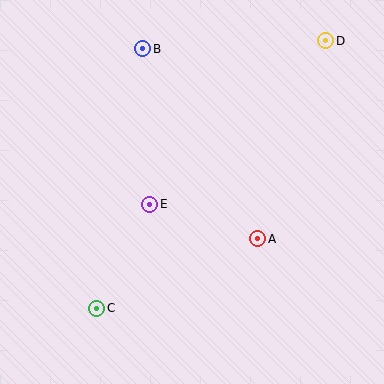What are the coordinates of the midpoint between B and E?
The midpoint between B and E is at (146, 127).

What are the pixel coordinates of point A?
Point A is at (258, 239).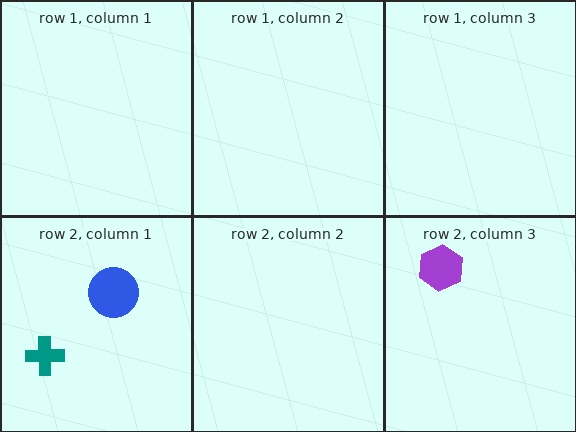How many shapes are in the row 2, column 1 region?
2.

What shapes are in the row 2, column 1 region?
The blue circle, the teal cross.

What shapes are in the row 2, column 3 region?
The purple hexagon.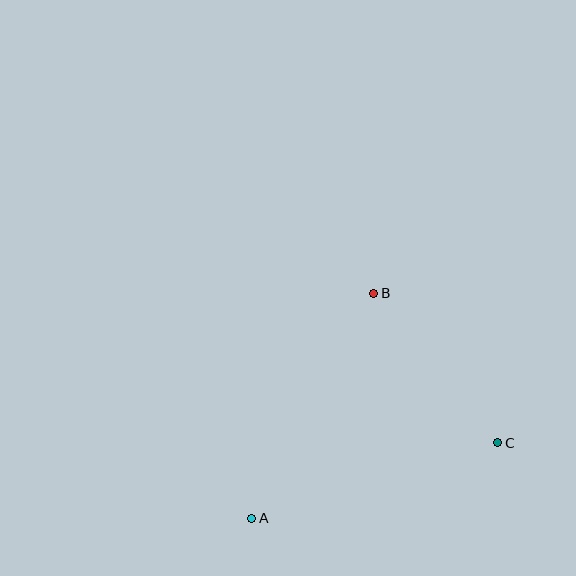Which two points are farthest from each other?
Points A and C are farthest from each other.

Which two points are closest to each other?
Points B and C are closest to each other.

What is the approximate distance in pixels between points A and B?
The distance between A and B is approximately 256 pixels.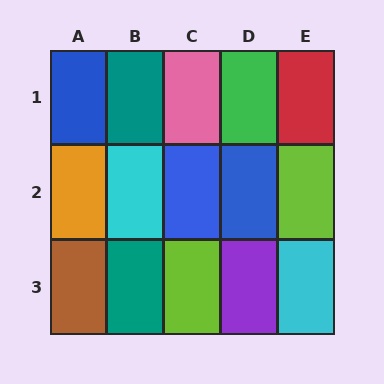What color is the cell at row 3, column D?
Purple.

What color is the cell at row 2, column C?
Blue.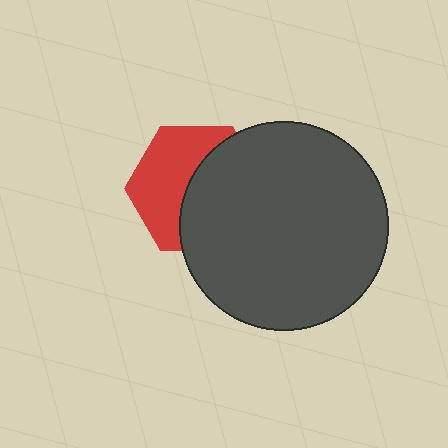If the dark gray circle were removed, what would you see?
You would see the complete red hexagon.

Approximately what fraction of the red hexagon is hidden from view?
Roughly 52% of the red hexagon is hidden behind the dark gray circle.